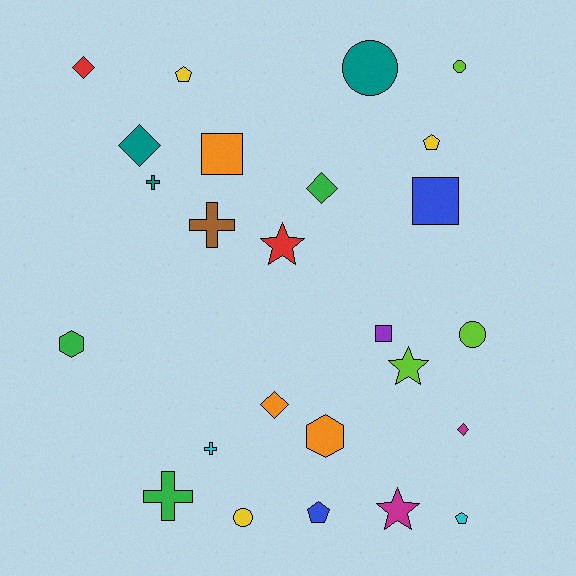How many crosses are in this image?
There are 4 crosses.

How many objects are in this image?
There are 25 objects.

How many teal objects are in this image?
There are 3 teal objects.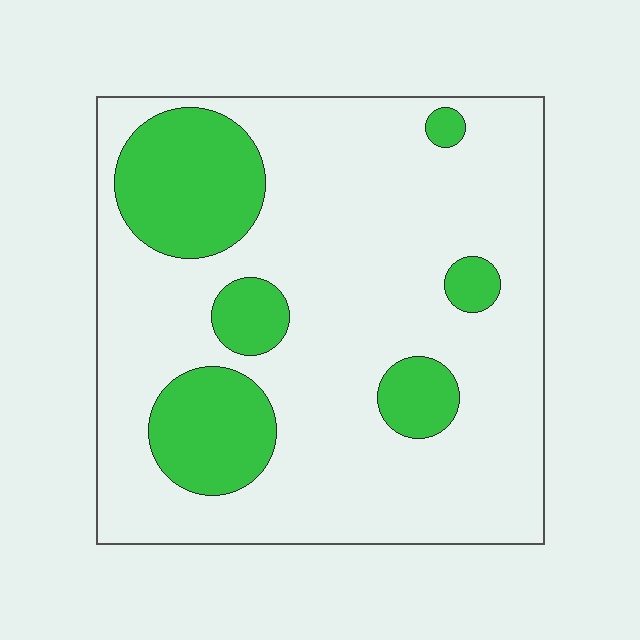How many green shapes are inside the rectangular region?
6.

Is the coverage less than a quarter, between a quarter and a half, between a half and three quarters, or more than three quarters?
Less than a quarter.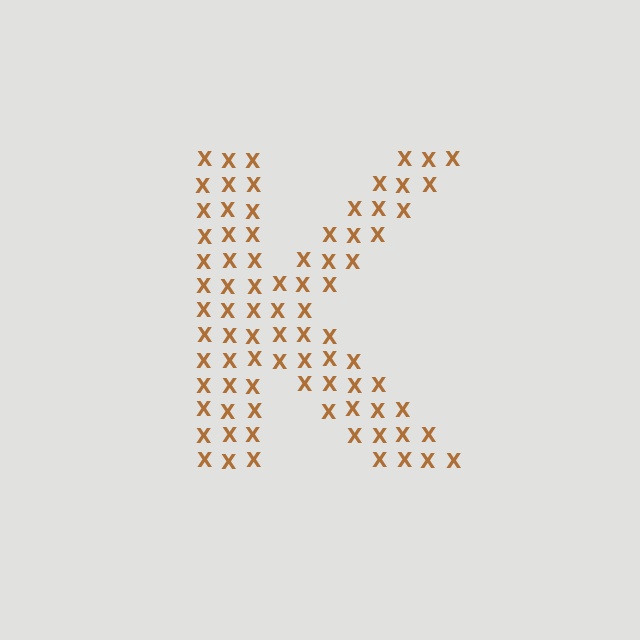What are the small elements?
The small elements are letter X's.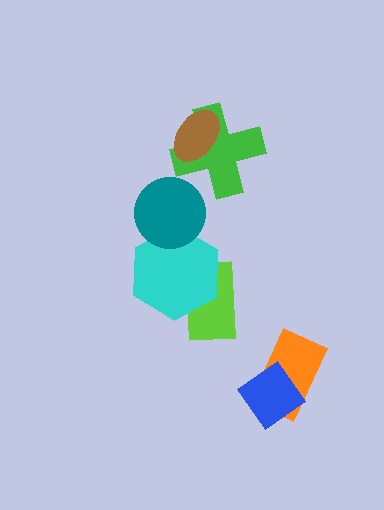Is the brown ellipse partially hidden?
No, no other shape covers it.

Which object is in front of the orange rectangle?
The blue diamond is in front of the orange rectangle.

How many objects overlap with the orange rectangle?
1 object overlaps with the orange rectangle.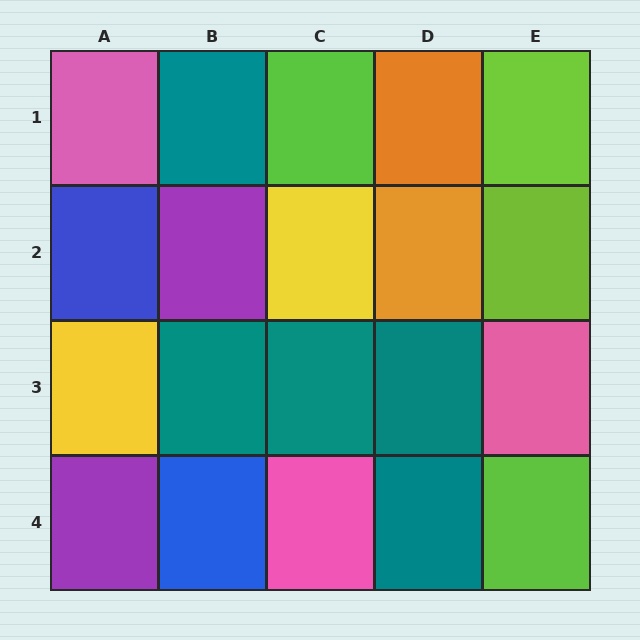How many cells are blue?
2 cells are blue.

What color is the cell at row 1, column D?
Orange.